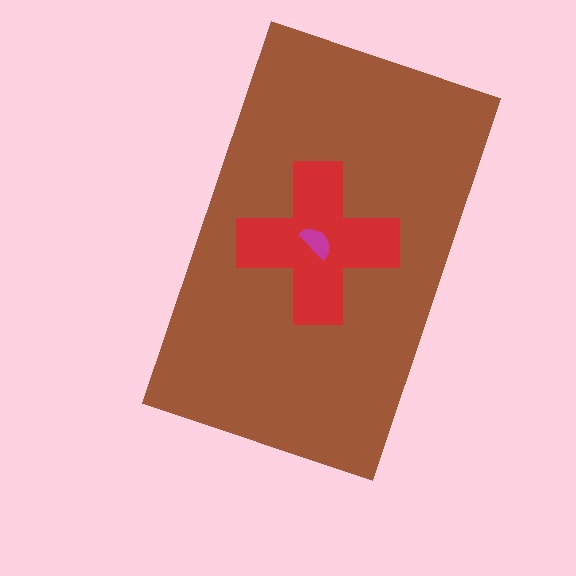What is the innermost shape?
The magenta semicircle.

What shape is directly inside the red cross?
The magenta semicircle.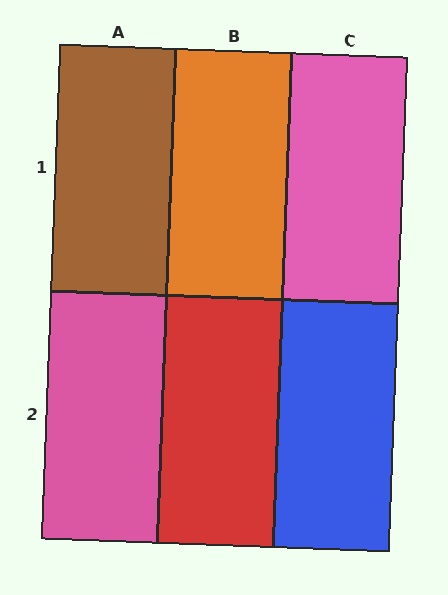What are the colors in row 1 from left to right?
Brown, orange, pink.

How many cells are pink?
2 cells are pink.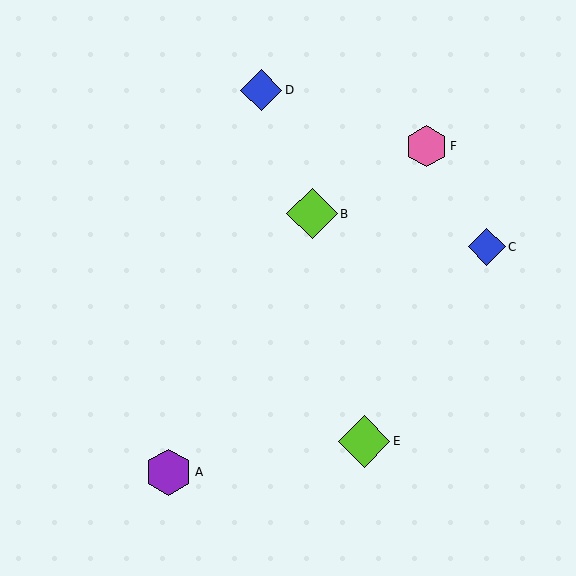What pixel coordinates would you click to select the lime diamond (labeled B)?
Click at (312, 214) to select the lime diamond B.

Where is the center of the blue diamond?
The center of the blue diamond is at (487, 247).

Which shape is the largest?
The lime diamond (labeled E) is the largest.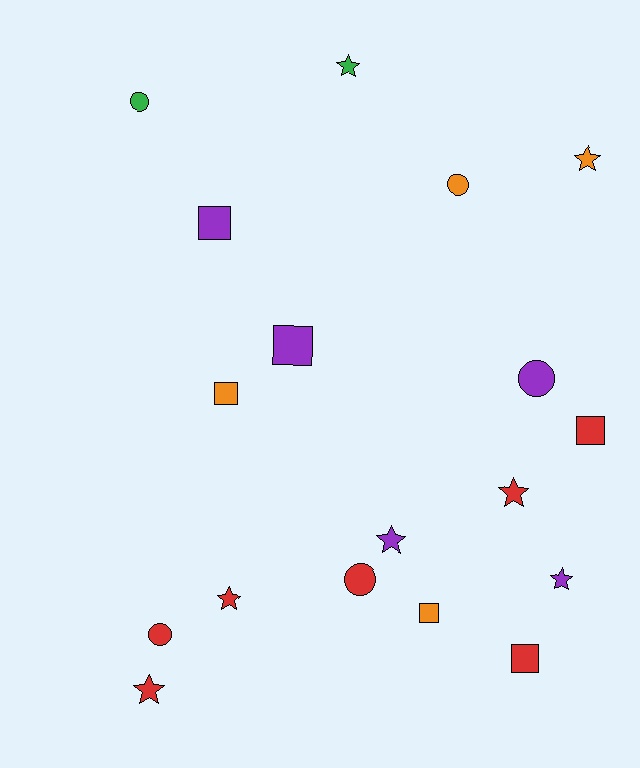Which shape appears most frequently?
Star, with 7 objects.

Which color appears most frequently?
Red, with 7 objects.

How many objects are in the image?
There are 18 objects.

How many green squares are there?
There are no green squares.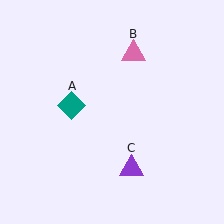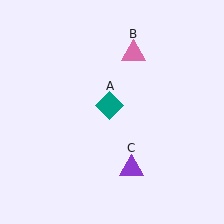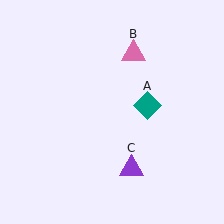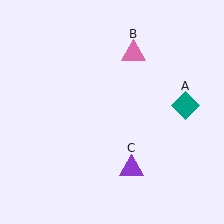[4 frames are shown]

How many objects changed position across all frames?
1 object changed position: teal diamond (object A).